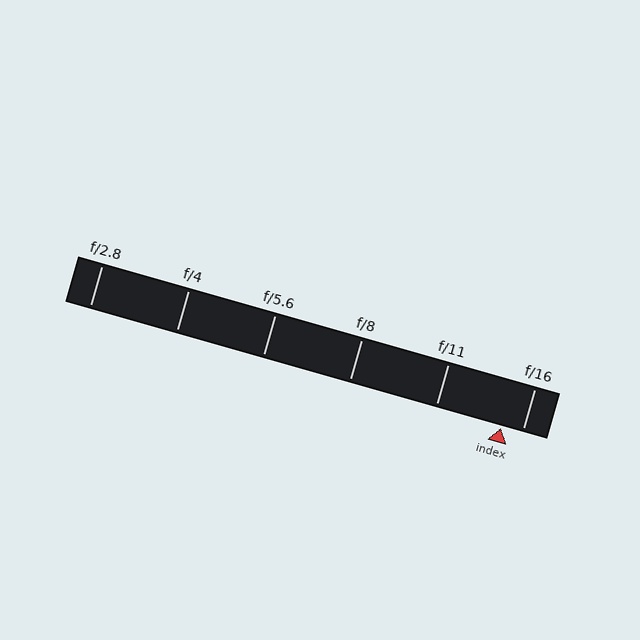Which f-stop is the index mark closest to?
The index mark is closest to f/16.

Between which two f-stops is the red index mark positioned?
The index mark is between f/11 and f/16.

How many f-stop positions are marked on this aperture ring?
There are 6 f-stop positions marked.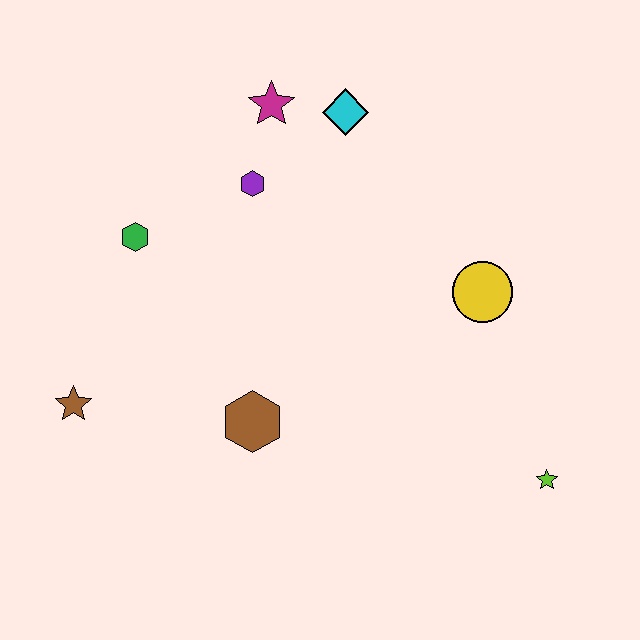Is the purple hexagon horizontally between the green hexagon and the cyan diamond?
Yes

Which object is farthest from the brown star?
The lime star is farthest from the brown star.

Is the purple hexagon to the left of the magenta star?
Yes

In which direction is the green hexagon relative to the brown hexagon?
The green hexagon is above the brown hexagon.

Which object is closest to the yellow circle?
The lime star is closest to the yellow circle.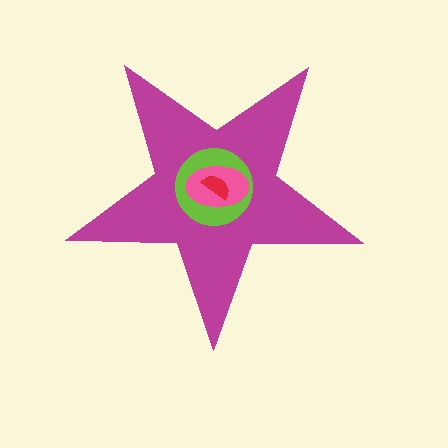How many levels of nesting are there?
4.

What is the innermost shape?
The red semicircle.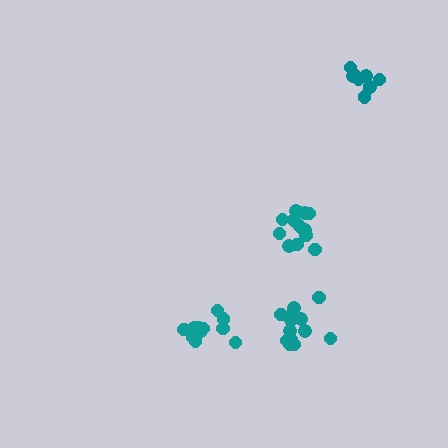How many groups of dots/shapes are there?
There are 4 groups.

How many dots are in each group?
Group 1: 10 dots, Group 2: 13 dots, Group 3: 12 dots, Group 4: 14 dots (49 total).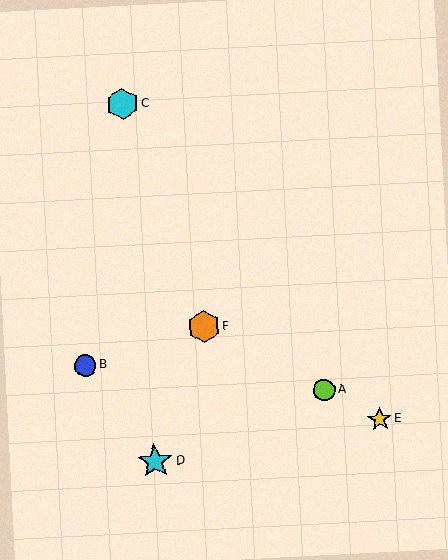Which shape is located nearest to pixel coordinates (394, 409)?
The yellow star (labeled E) at (379, 419) is nearest to that location.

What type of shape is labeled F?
Shape F is an orange hexagon.